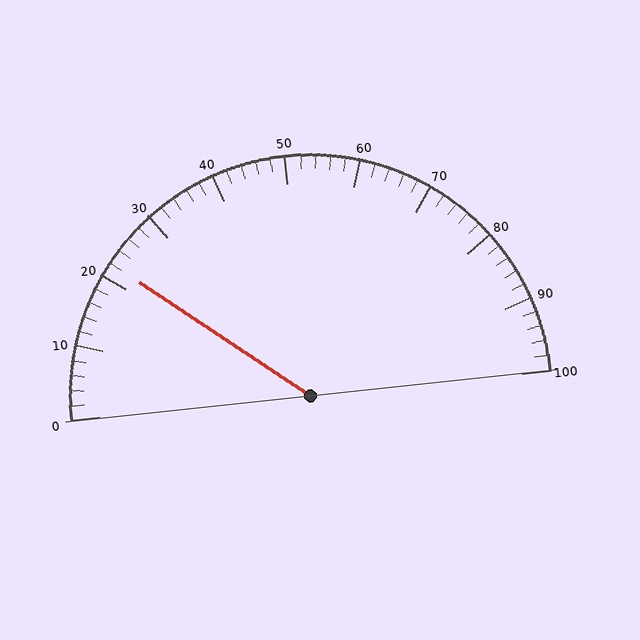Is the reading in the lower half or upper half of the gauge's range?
The reading is in the lower half of the range (0 to 100).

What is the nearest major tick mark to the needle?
The nearest major tick mark is 20.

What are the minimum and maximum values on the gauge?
The gauge ranges from 0 to 100.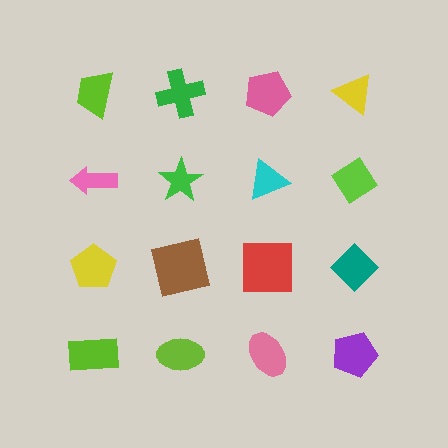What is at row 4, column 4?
A purple pentagon.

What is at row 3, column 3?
A red square.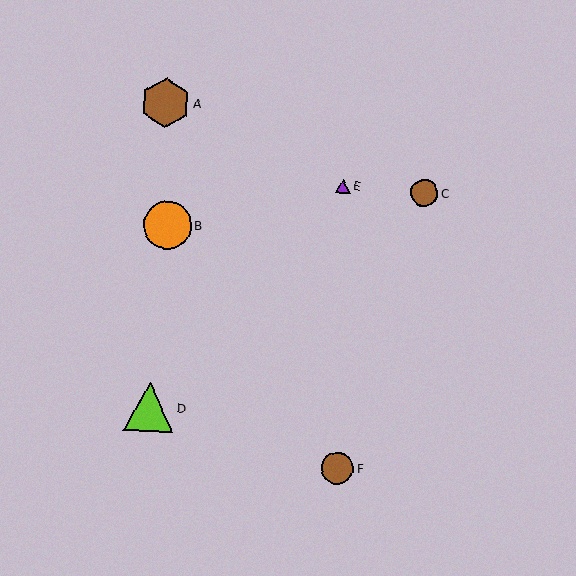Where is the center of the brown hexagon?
The center of the brown hexagon is at (166, 103).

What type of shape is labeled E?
Shape E is a purple triangle.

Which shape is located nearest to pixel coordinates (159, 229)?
The orange circle (labeled B) at (167, 225) is nearest to that location.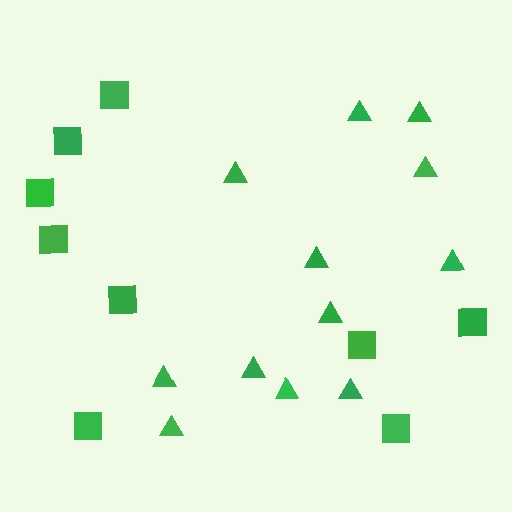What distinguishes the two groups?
There are 2 groups: one group of squares (9) and one group of triangles (12).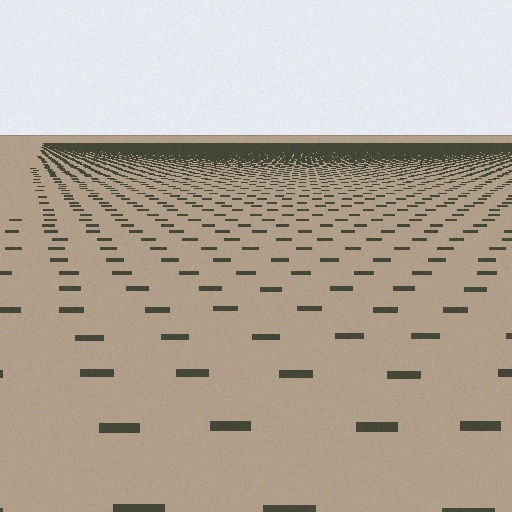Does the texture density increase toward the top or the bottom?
Density increases toward the top.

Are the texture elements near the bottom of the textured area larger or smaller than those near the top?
Larger. Near the bottom, elements are closer to the viewer and appear at a bigger on-screen size.